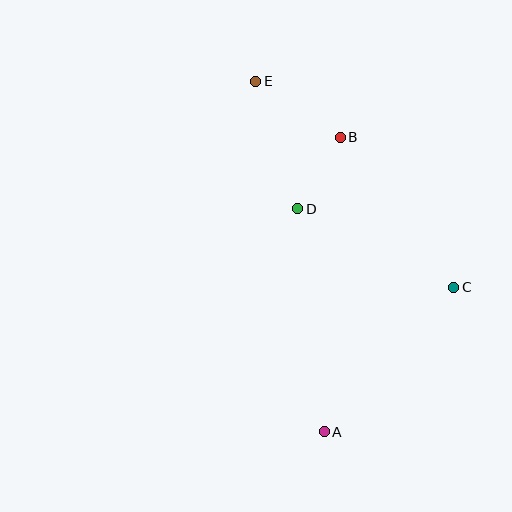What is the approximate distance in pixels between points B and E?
The distance between B and E is approximately 102 pixels.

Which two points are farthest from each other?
Points A and E are farthest from each other.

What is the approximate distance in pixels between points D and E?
The distance between D and E is approximately 134 pixels.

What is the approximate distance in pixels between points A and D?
The distance between A and D is approximately 225 pixels.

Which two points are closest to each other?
Points B and D are closest to each other.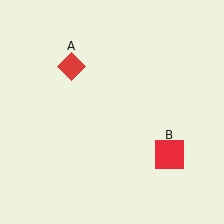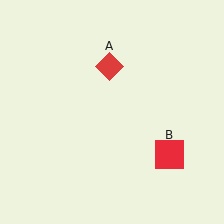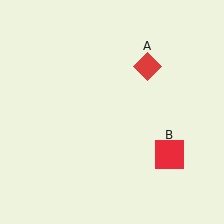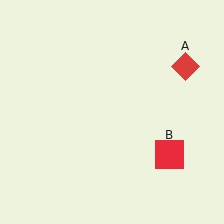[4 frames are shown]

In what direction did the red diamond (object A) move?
The red diamond (object A) moved right.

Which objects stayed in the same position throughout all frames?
Red square (object B) remained stationary.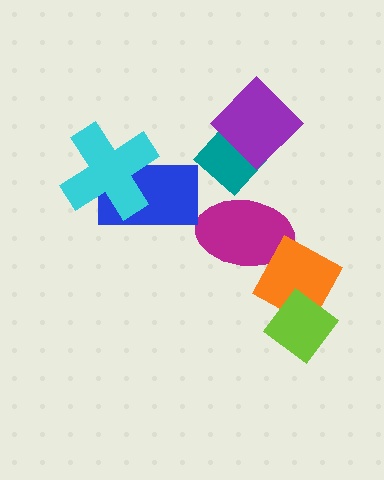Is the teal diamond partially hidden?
Yes, it is partially covered by another shape.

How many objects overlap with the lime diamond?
1 object overlaps with the lime diamond.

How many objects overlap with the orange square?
2 objects overlap with the orange square.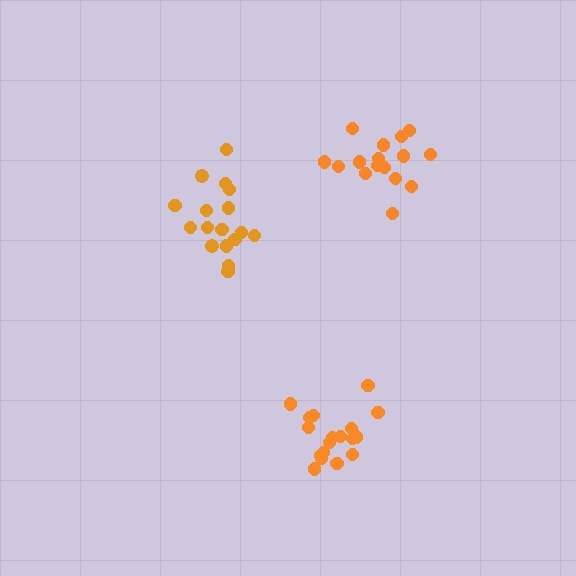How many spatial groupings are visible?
There are 3 spatial groupings.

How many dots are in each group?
Group 1: 17 dots, Group 2: 18 dots, Group 3: 16 dots (51 total).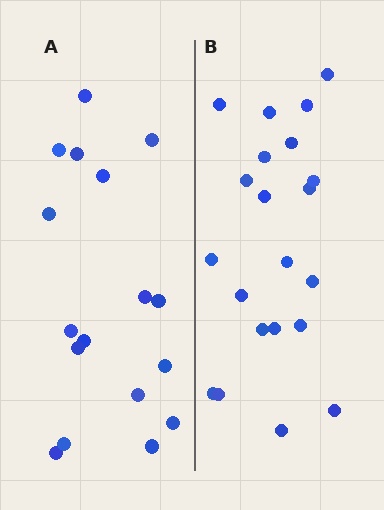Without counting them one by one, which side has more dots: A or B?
Region B (the right region) has more dots.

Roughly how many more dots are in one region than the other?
Region B has about 4 more dots than region A.